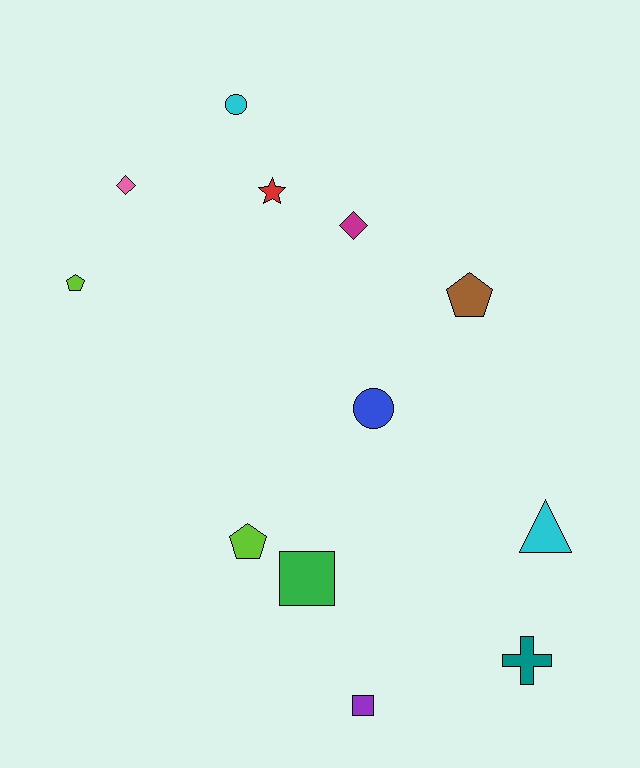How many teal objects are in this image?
There is 1 teal object.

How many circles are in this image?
There are 2 circles.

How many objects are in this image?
There are 12 objects.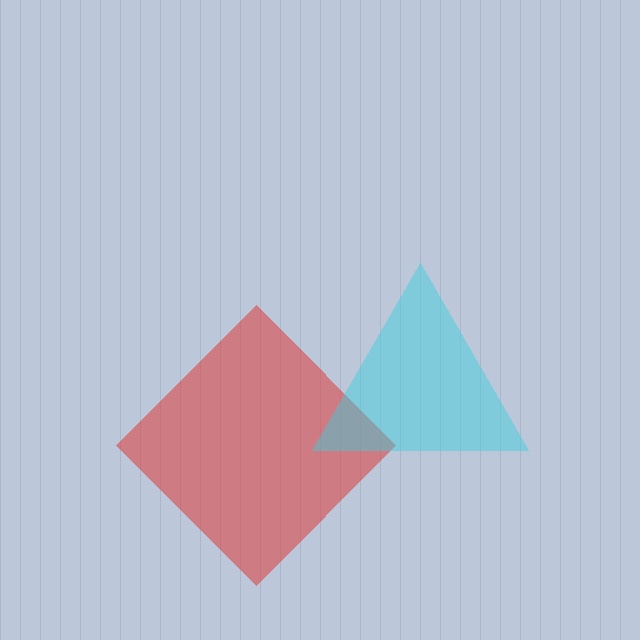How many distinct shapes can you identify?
There are 2 distinct shapes: a red diamond, a cyan triangle.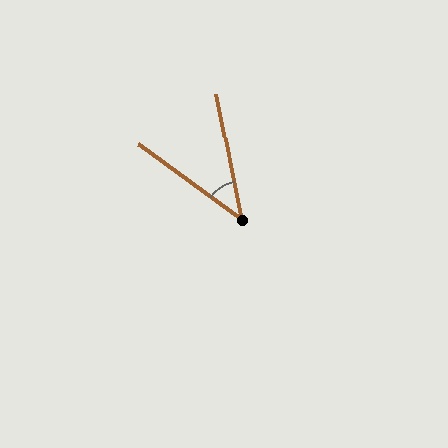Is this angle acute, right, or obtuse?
It is acute.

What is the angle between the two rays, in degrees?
Approximately 43 degrees.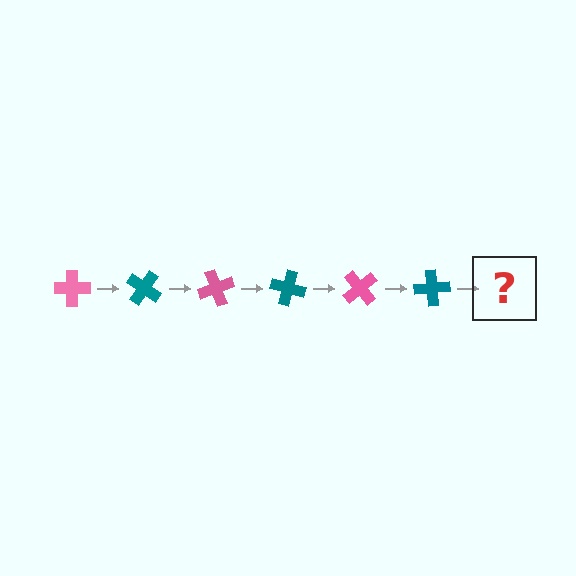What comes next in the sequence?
The next element should be a pink cross, rotated 210 degrees from the start.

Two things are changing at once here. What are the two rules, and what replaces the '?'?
The two rules are that it rotates 35 degrees each step and the color cycles through pink and teal. The '?' should be a pink cross, rotated 210 degrees from the start.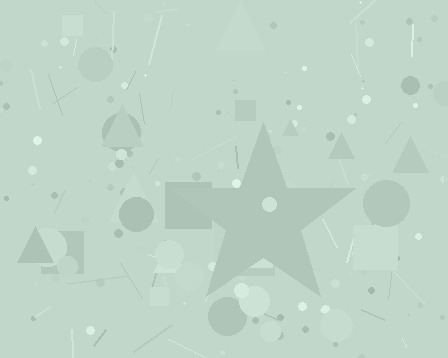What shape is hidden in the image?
A star is hidden in the image.